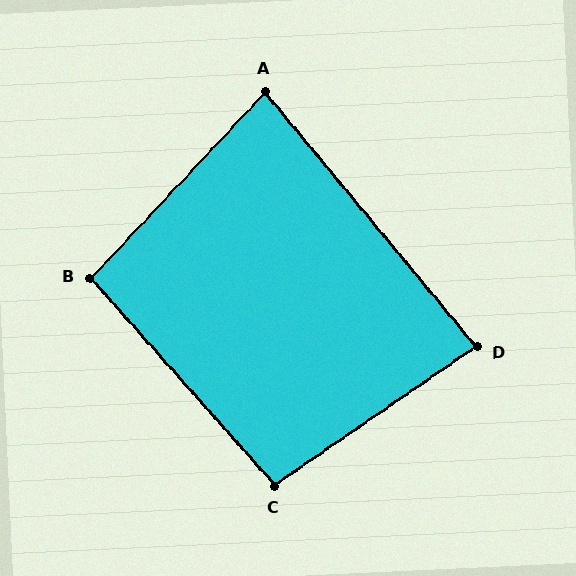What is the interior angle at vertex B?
Approximately 95 degrees (obtuse).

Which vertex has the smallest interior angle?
A, at approximately 83 degrees.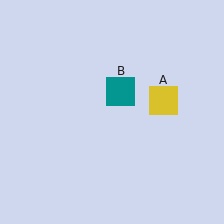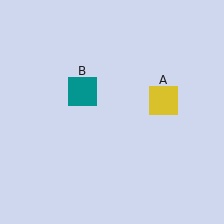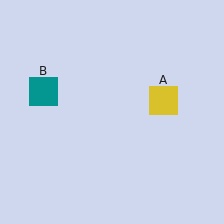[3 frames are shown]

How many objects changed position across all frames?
1 object changed position: teal square (object B).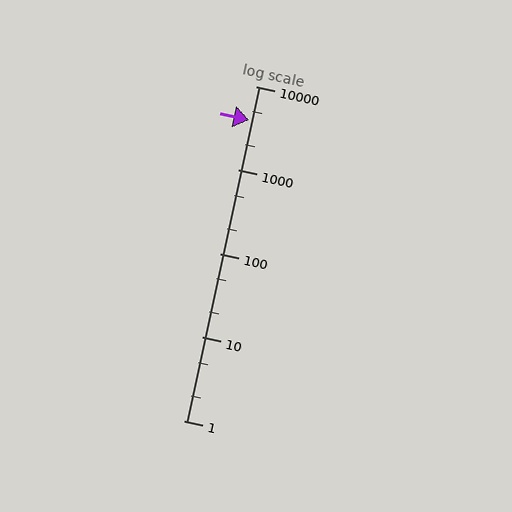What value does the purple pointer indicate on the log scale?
The pointer indicates approximately 3900.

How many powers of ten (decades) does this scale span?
The scale spans 4 decades, from 1 to 10000.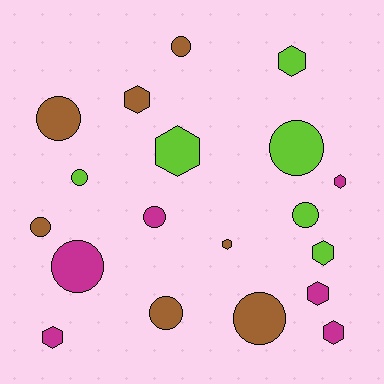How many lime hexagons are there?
There are 3 lime hexagons.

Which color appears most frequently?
Brown, with 7 objects.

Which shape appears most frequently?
Circle, with 10 objects.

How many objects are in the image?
There are 19 objects.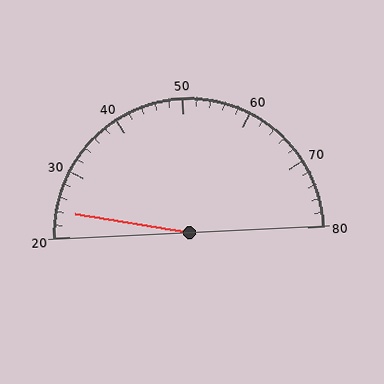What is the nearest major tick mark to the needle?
The nearest major tick mark is 20.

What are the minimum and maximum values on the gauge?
The gauge ranges from 20 to 80.